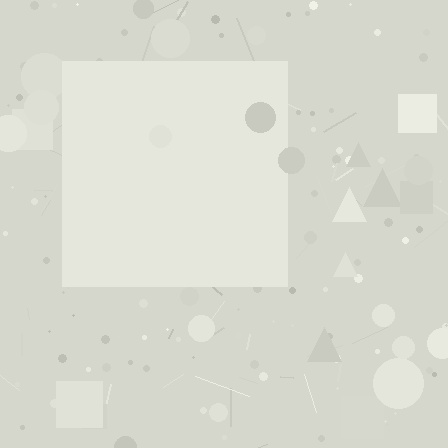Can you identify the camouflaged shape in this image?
The camouflaged shape is a square.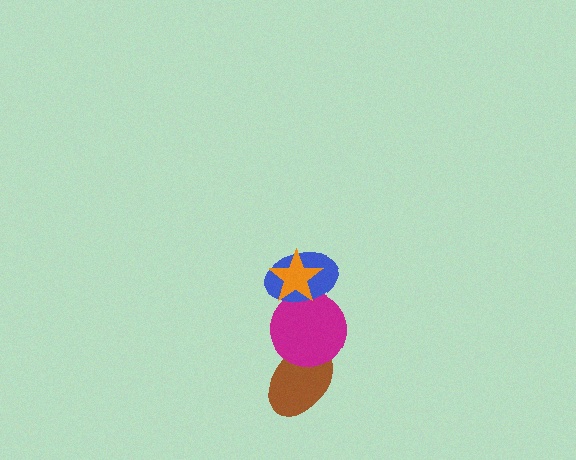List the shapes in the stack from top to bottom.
From top to bottom: the orange star, the blue ellipse, the magenta circle, the brown ellipse.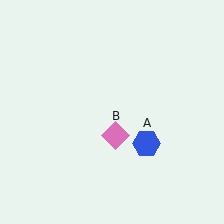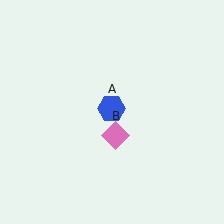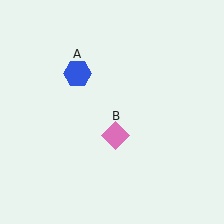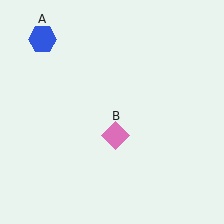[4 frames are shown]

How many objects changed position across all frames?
1 object changed position: blue hexagon (object A).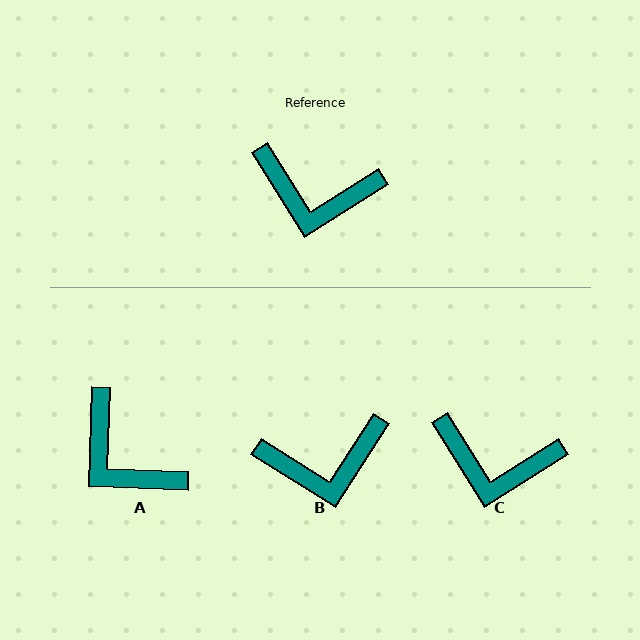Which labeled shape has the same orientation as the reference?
C.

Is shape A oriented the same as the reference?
No, it is off by about 34 degrees.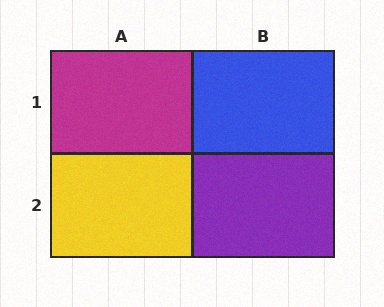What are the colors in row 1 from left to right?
Magenta, blue.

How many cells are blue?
1 cell is blue.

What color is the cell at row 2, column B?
Purple.